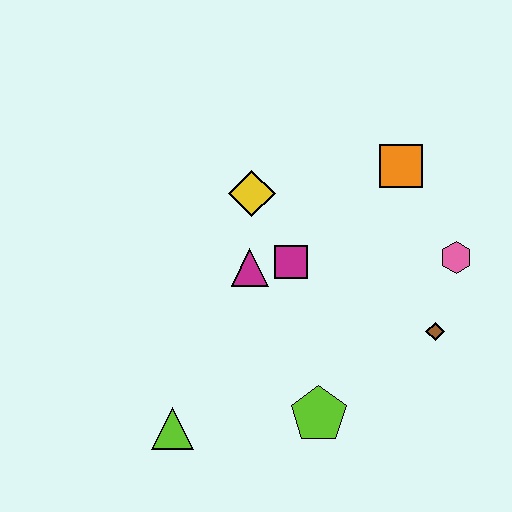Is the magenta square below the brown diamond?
No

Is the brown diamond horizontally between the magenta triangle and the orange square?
No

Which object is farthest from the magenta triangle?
The pink hexagon is farthest from the magenta triangle.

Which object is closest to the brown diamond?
The pink hexagon is closest to the brown diamond.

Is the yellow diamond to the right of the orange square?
No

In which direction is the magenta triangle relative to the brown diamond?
The magenta triangle is to the left of the brown diamond.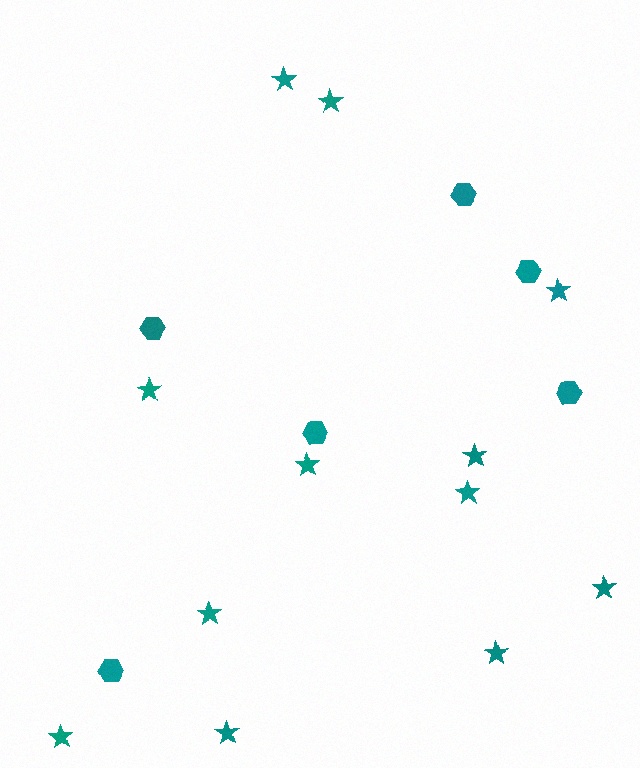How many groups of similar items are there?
There are 2 groups: one group of stars (12) and one group of hexagons (6).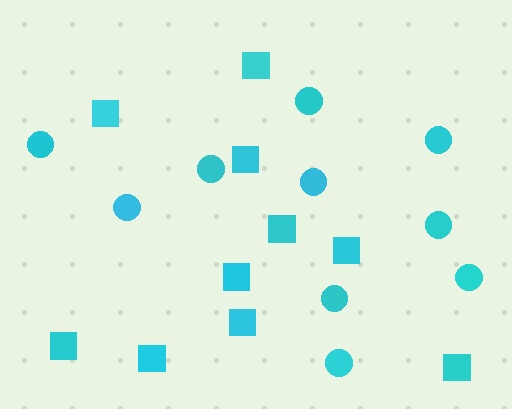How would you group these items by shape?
There are 2 groups: one group of circles (10) and one group of squares (10).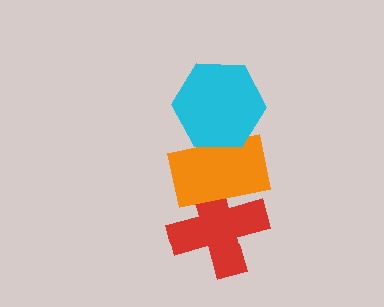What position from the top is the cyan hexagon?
The cyan hexagon is 1st from the top.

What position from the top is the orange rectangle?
The orange rectangle is 2nd from the top.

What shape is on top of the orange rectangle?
The cyan hexagon is on top of the orange rectangle.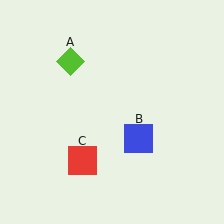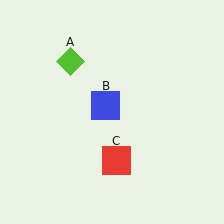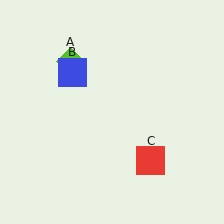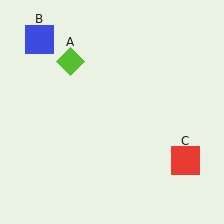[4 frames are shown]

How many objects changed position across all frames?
2 objects changed position: blue square (object B), red square (object C).